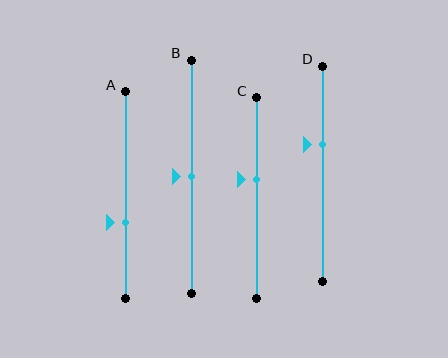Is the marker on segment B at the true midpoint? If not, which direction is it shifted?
Yes, the marker on segment B is at the true midpoint.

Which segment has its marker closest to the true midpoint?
Segment B has its marker closest to the true midpoint.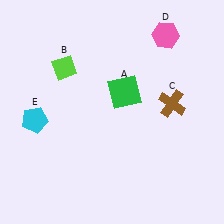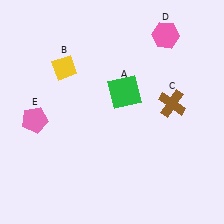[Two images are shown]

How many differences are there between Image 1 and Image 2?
There are 2 differences between the two images.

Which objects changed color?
B changed from lime to yellow. E changed from cyan to pink.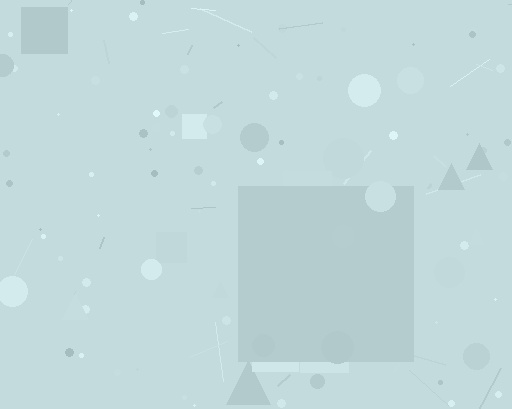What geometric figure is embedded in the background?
A square is embedded in the background.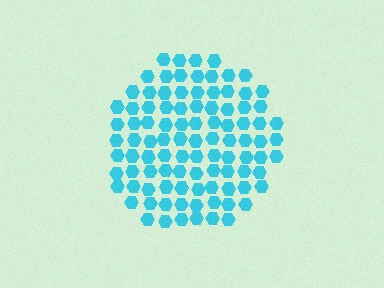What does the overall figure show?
The overall figure shows a circle.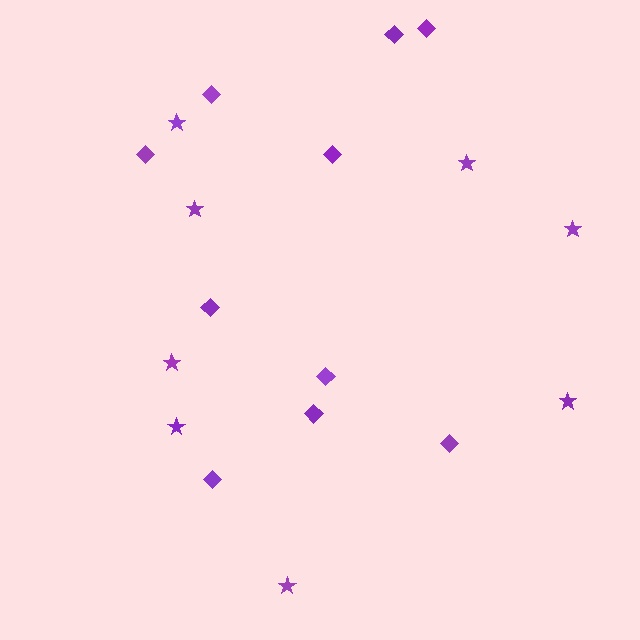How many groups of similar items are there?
There are 2 groups: one group of stars (8) and one group of diamonds (10).